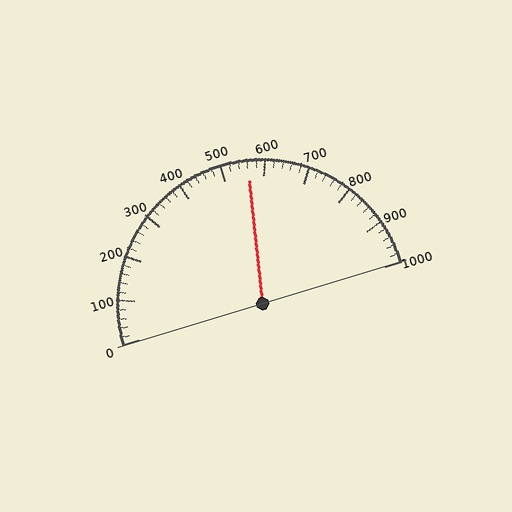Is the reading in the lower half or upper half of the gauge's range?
The reading is in the upper half of the range (0 to 1000).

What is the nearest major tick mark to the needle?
The nearest major tick mark is 600.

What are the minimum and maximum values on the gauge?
The gauge ranges from 0 to 1000.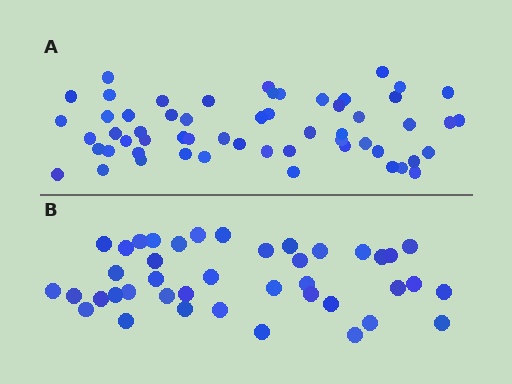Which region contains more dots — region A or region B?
Region A (the top region) has more dots.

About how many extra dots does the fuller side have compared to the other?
Region A has approximately 15 more dots than region B.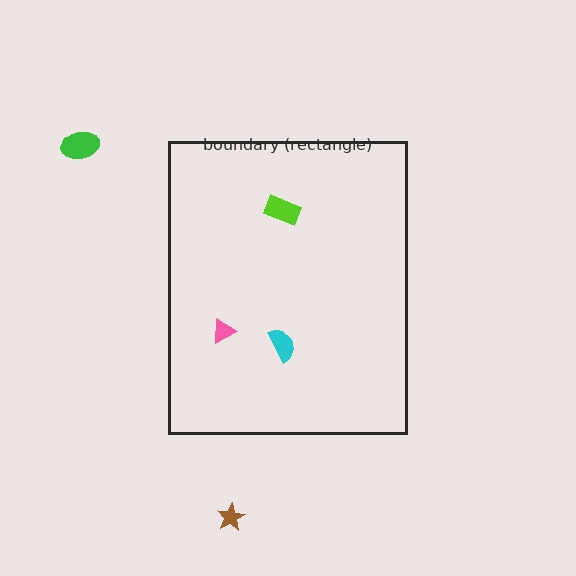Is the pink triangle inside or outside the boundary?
Inside.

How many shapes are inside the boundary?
3 inside, 2 outside.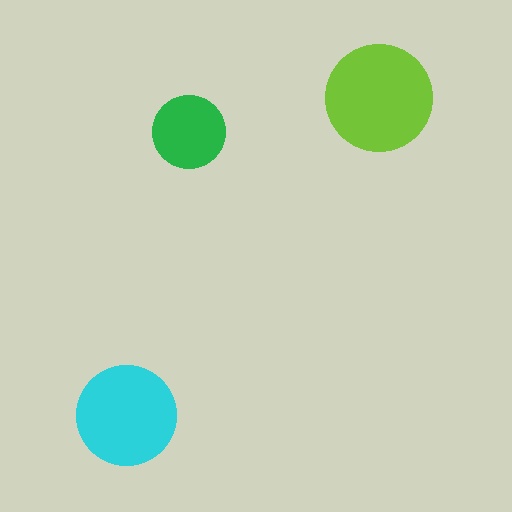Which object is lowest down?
The cyan circle is bottommost.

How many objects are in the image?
There are 3 objects in the image.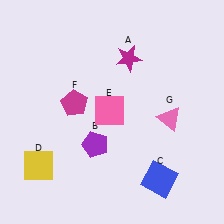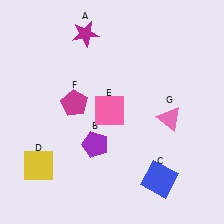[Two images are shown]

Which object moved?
The magenta star (A) moved left.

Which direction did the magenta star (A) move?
The magenta star (A) moved left.